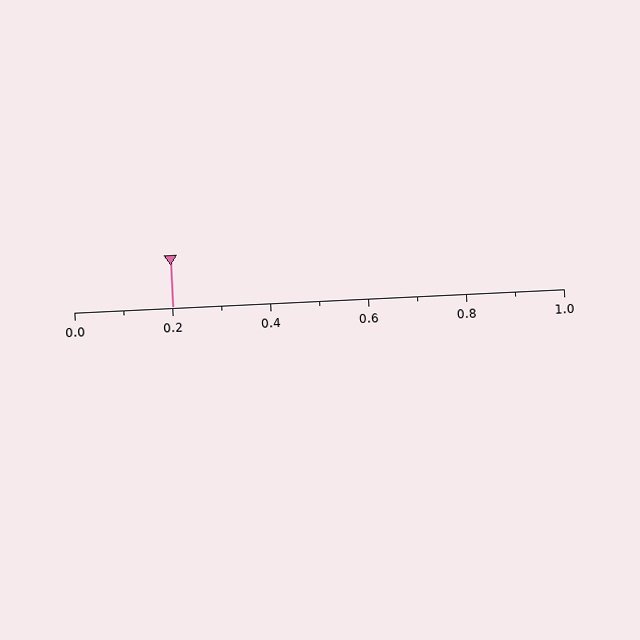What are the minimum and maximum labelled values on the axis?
The axis runs from 0.0 to 1.0.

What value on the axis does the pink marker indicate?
The marker indicates approximately 0.2.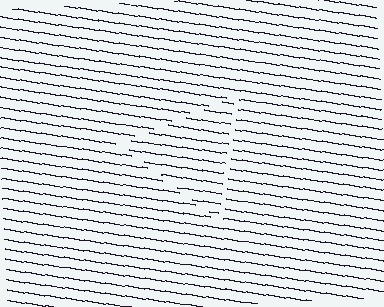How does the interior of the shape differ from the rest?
The interior of the shape contains the same grating, shifted by half a period — the contour is defined by the phase discontinuity where line-ends from the inner and outer gratings abut.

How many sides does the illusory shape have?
3 sides — the line-ends trace a triangle.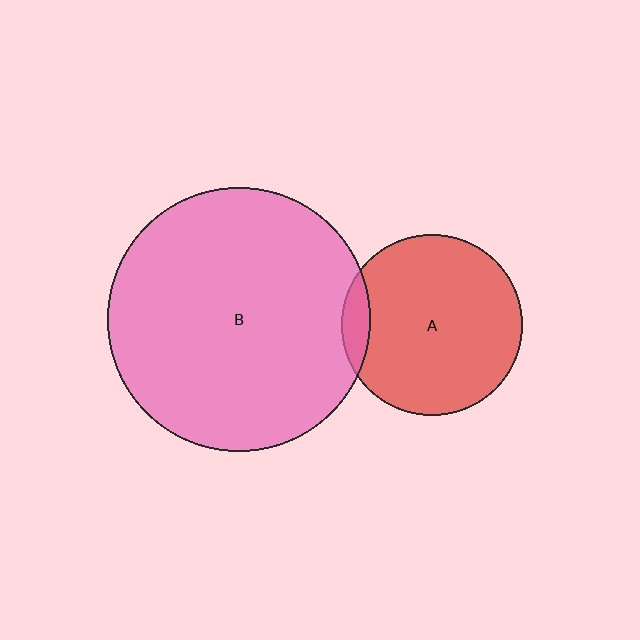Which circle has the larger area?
Circle B (pink).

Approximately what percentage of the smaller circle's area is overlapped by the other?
Approximately 10%.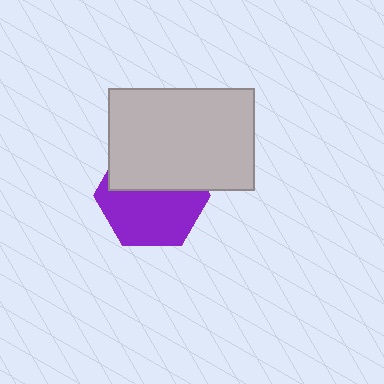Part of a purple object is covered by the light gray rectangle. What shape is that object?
It is a hexagon.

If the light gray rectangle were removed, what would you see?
You would see the complete purple hexagon.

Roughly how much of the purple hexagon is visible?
About half of it is visible (roughly 56%).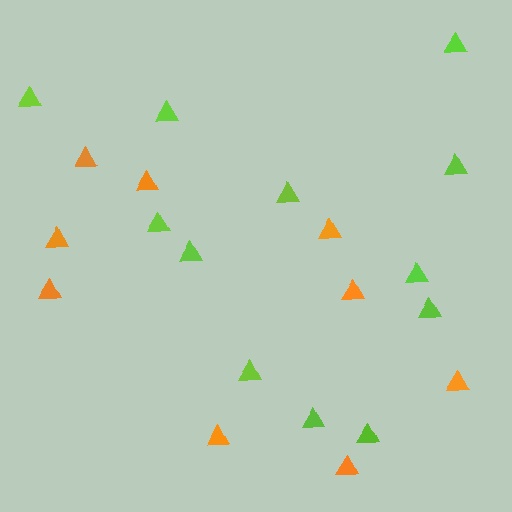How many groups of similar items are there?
There are 2 groups: one group of lime triangles (12) and one group of orange triangles (9).